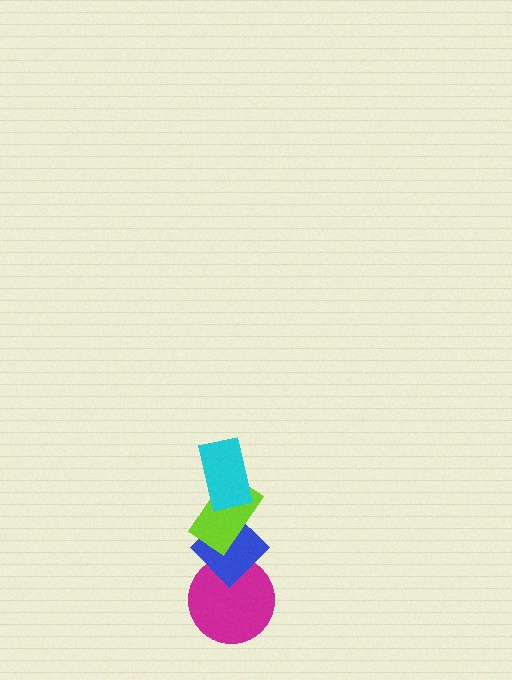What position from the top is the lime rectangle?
The lime rectangle is 2nd from the top.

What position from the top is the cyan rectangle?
The cyan rectangle is 1st from the top.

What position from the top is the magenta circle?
The magenta circle is 4th from the top.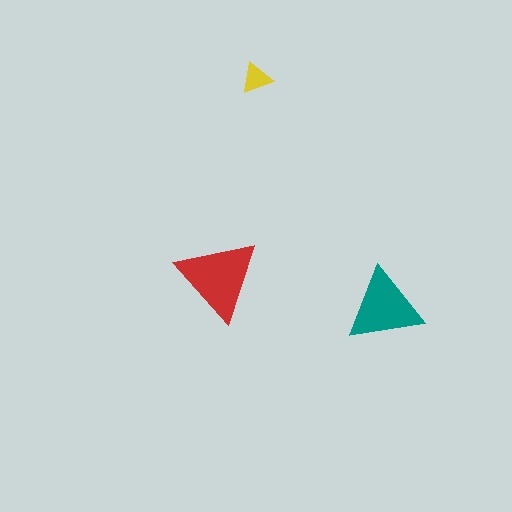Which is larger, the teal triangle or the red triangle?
The red one.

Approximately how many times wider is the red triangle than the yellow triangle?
About 2.5 times wider.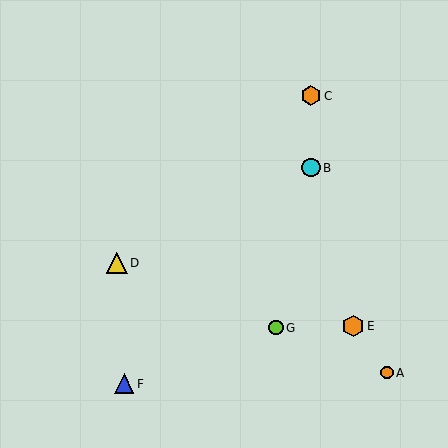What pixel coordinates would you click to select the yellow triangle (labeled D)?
Click at (117, 263) to select the yellow triangle D.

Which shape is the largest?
The orange hexagon (labeled E) is the largest.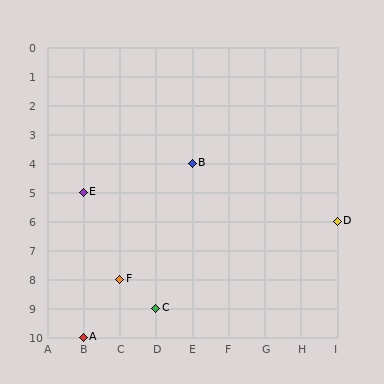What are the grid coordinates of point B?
Point B is at grid coordinates (E, 4).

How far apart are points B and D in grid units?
Points B and D are 4 columns and 2 rows apart (about 4.5 grid units diagonally).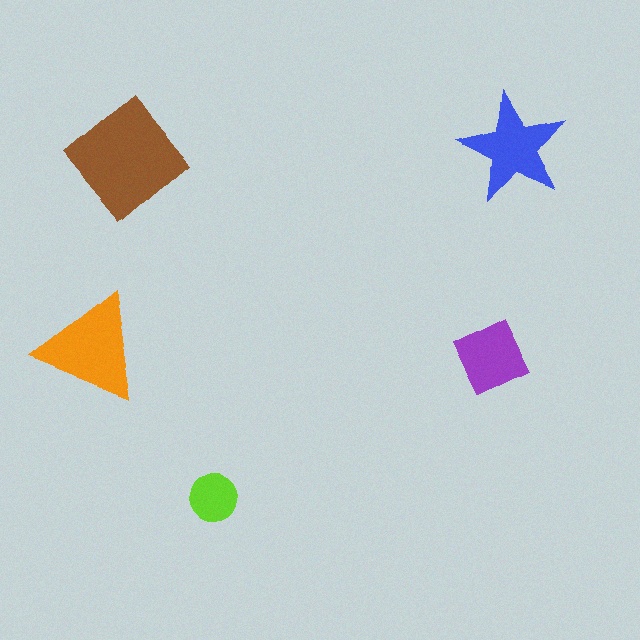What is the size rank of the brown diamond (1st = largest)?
1st.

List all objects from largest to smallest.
The brown diamond, the orange triangle, the blue star, the purple square, the lime circle.